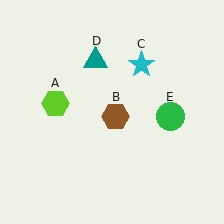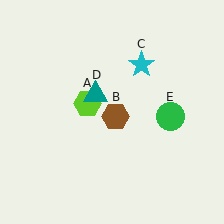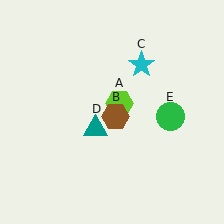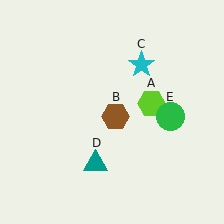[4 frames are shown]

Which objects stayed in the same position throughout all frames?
Brown hexagon (object B) and cyan star (object C) and green circle (object E) remained stationary.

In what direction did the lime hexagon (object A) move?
The lime hexagon (object A) moved right.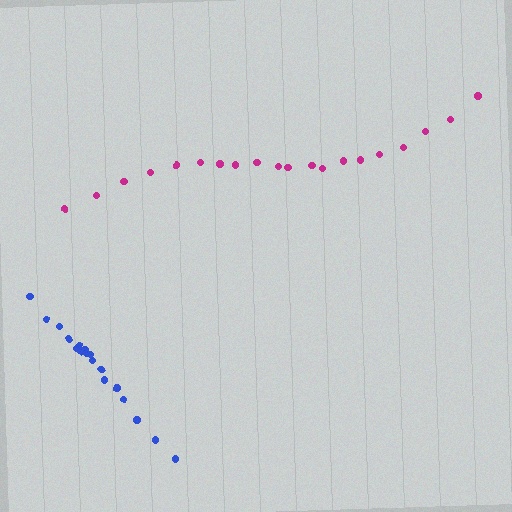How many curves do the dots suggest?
There are 2 distinct paths.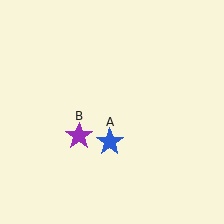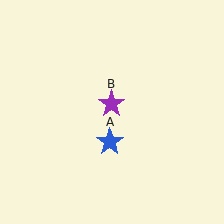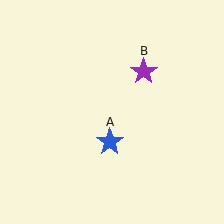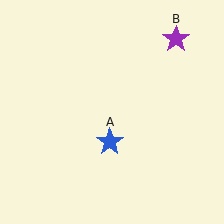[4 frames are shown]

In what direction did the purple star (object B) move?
The purple star (object B) moved up and to the right.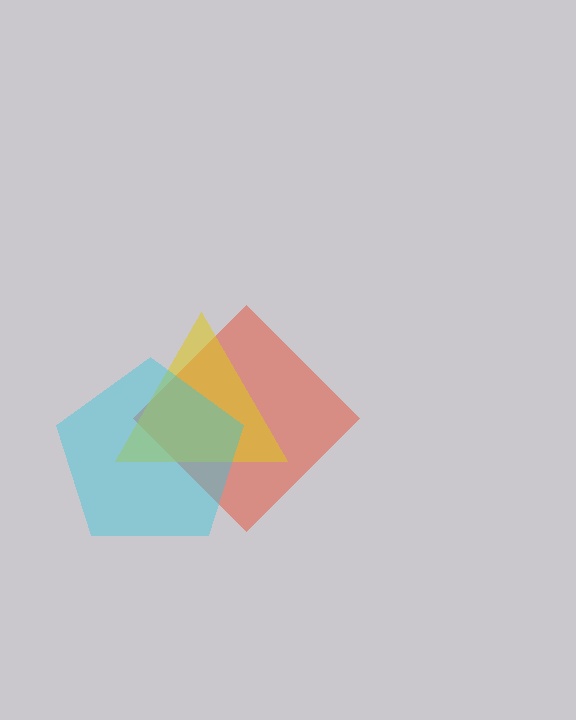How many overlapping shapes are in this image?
There are 3 overlapping shapes in the image.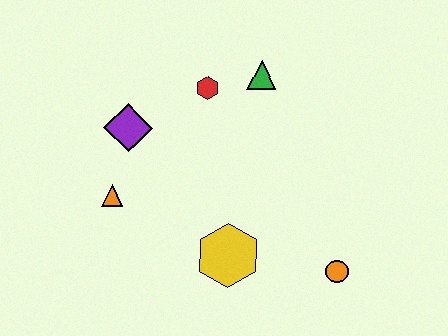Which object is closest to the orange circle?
The yellow hexagon is closest to the orange circle.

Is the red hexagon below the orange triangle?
No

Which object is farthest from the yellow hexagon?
The green triangle is farthest from the yellow hexagon.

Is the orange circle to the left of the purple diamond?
No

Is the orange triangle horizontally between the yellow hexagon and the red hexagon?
No